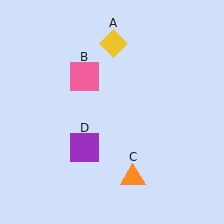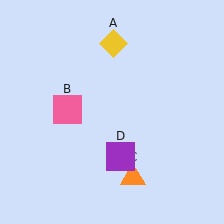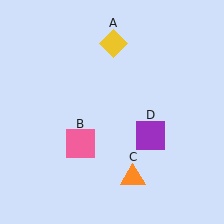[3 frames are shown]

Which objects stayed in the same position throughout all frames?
Yellow diamond (object A) and orange triangle (object C) remained stationary.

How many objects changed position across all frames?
2 objects changed position: pink square (object B), purple square (object D).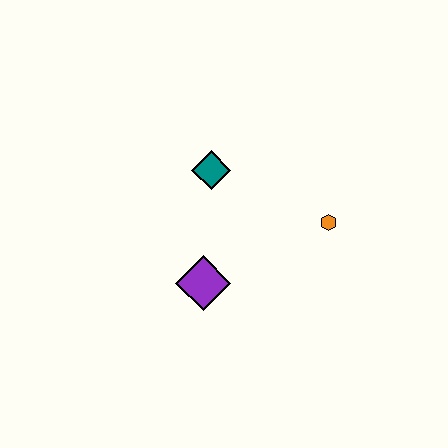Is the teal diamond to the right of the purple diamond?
Yes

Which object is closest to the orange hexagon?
The teal diamond is closest to the orange hexagon.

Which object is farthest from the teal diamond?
The orange hexagon is farthest from the teal diamond.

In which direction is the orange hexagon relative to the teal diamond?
The orange hexagon is to the right of the teal diamond.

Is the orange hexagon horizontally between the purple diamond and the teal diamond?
No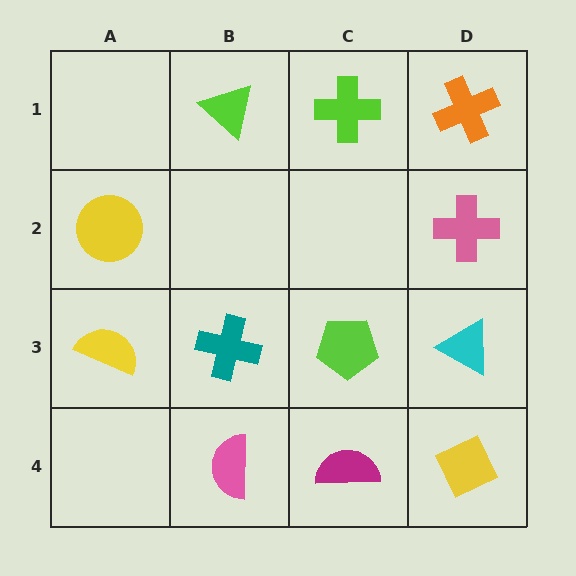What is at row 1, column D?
An orange cross.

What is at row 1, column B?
A lime triangle.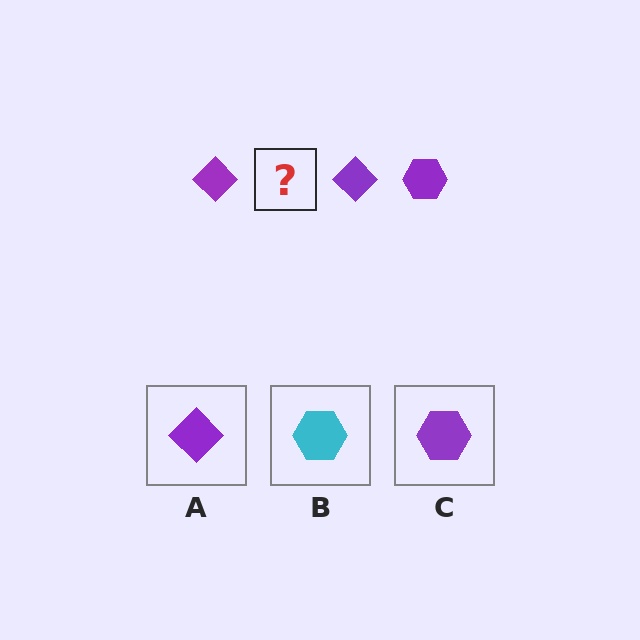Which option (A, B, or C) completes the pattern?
C.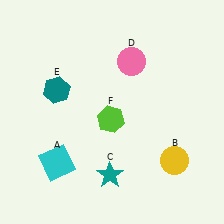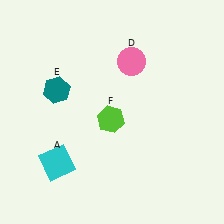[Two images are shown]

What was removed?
The teal star (C), the yellow circle (B) were removed in Image 2.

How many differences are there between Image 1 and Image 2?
There are 2 differences between the two images.